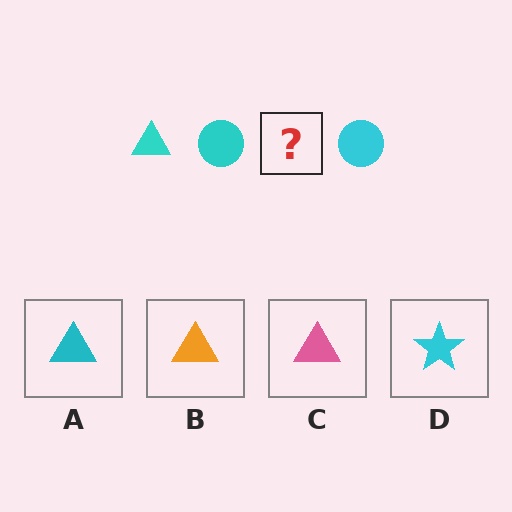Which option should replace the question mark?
Option A.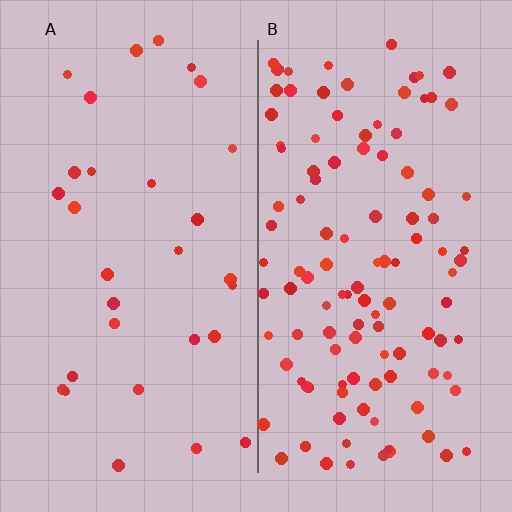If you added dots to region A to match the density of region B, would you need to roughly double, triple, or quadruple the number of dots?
Approximately quadruple.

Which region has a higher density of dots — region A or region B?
B (the right).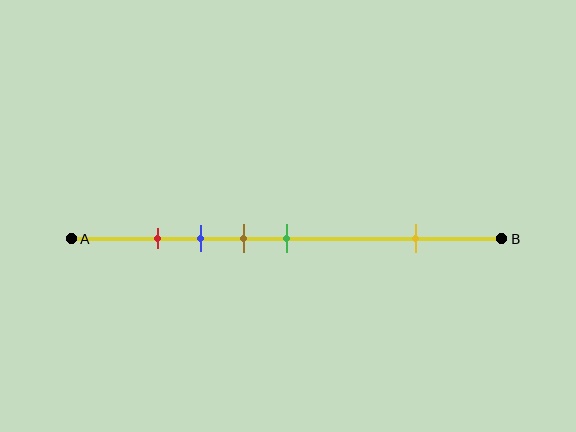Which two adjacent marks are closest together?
The red and blue marks are the closest adjacent pair.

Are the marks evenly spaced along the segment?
No, the marks are not evenly spaced.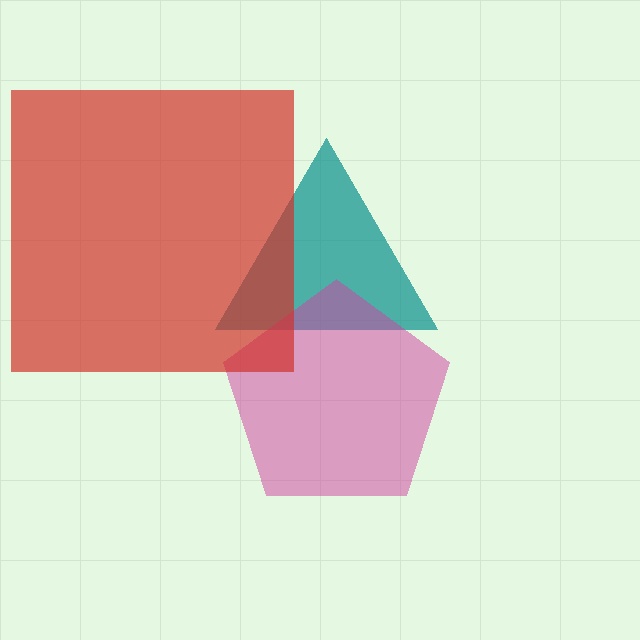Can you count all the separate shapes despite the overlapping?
Yes, there are 3 separate shapes.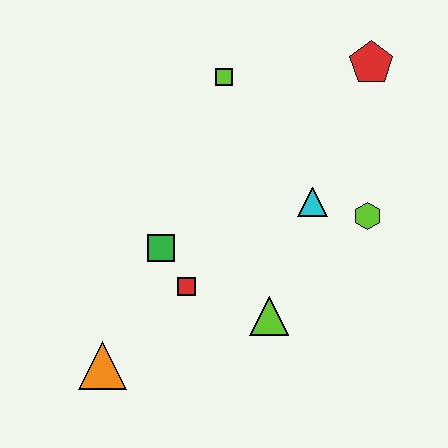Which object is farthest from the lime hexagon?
The orange triangle is farthest from the lime hexagon.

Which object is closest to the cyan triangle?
The lime hexagon is closest to the cyan triangle.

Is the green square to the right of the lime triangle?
No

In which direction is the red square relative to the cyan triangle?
The red square is to the left of the cyan triangle.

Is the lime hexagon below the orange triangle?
No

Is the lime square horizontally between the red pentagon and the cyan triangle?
No